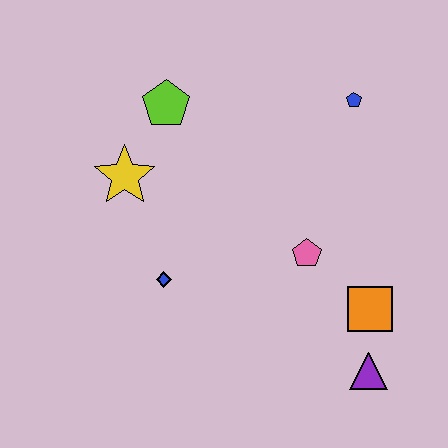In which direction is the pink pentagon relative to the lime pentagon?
The pink pentagon is below the lime pentagon.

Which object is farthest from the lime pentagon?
The purple triangle is farthest from the lime pentagon.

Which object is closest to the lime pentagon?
The yellow star is closest to the lime pentagon.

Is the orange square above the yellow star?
No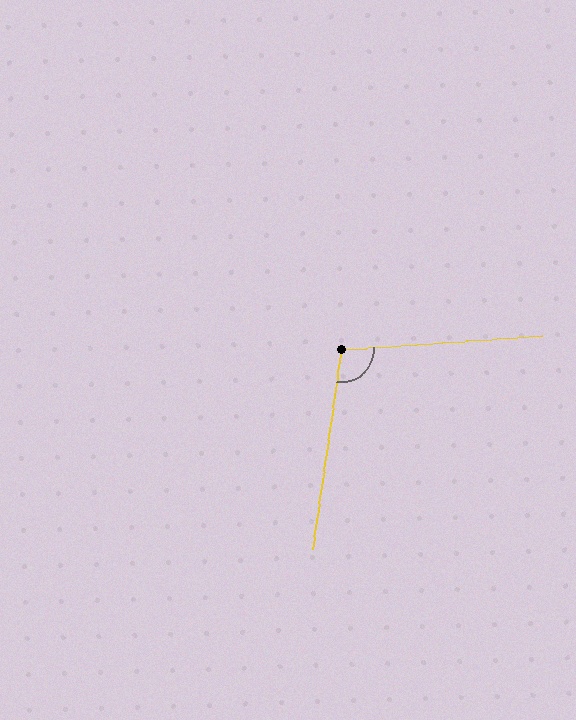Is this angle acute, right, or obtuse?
It is obtuse.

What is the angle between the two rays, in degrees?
Approximately 102 degrees.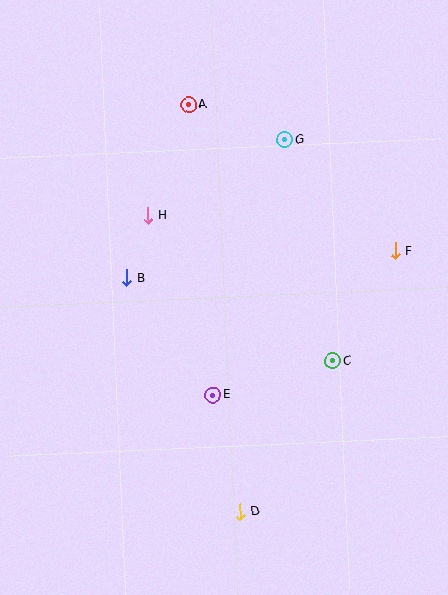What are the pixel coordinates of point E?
Point E is at (213, 395).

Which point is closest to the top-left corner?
Point A is closest to the top-left corner.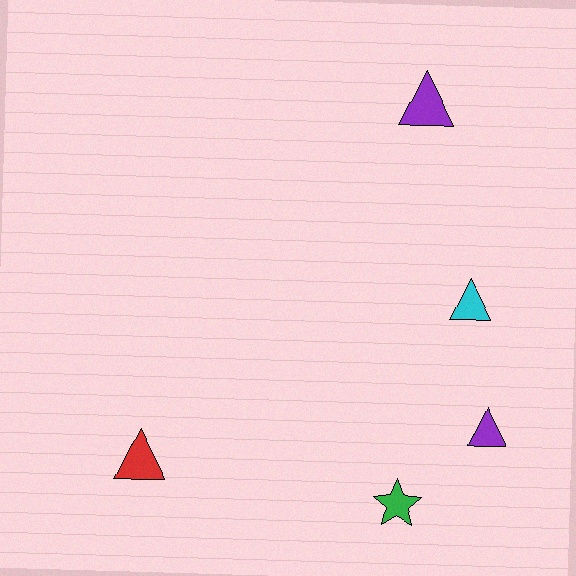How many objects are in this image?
There are 5 objects.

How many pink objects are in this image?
There are no pink objects.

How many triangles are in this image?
There are 4 triangles.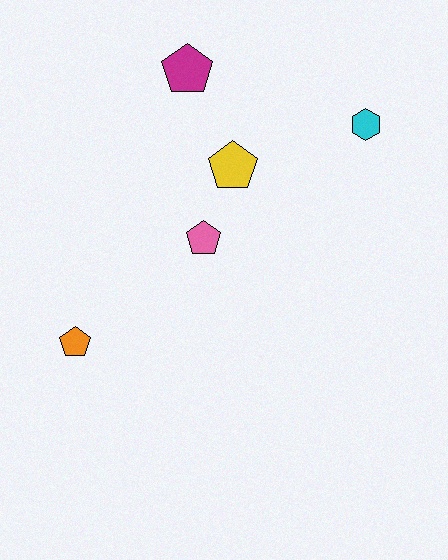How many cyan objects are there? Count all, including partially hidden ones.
There is 1 cyan object.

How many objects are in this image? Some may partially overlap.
There are 5 objects.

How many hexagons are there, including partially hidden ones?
There is 1 hexagon.